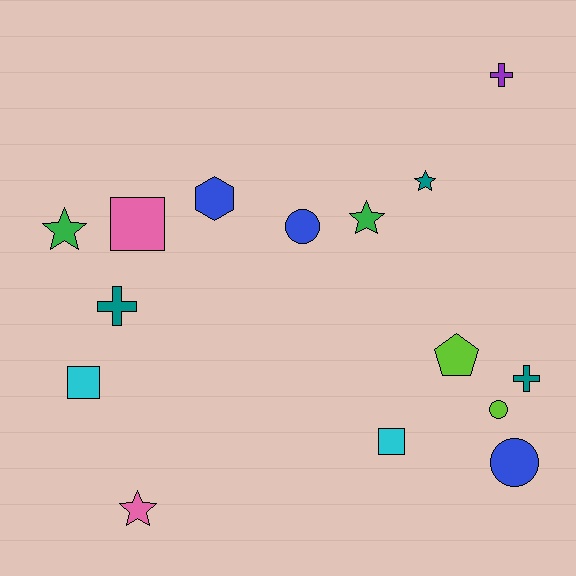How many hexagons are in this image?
There is 1 hexagon.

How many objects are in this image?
There are 15 objects.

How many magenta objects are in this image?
There are no magenta objects.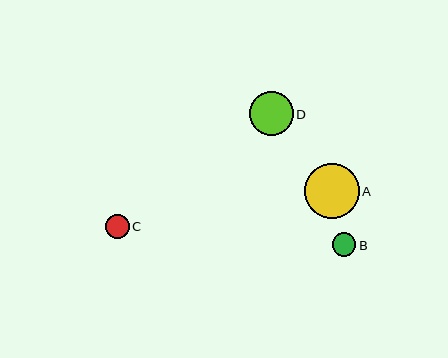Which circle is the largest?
Circle A is the largest with a size of approximately 55 pixels.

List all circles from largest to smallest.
From largest to smallest: A, D, C, B.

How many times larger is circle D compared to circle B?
Circle D is approximately 1.9 times the size of circle B.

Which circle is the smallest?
Circle B is the smallest with a size of approximately 23 pixels.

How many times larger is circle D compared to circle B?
Circle D is approximately 1.9 times the size of circle B.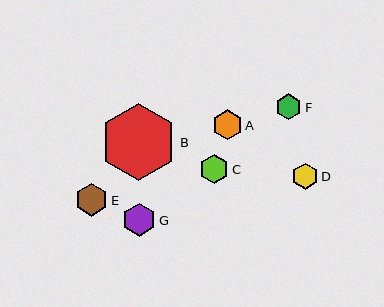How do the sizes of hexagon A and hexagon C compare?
Hexagon A and hexagon C are approximately the same size.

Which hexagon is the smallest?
Hexagon D is the smallest with a size of approximately 26 pixels.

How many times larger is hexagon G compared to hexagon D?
Hexagon G is approximately 1.3 times the size of hexagon D.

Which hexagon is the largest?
Hexagon B is the largest with a size of approximately 77 pixels.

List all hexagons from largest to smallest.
From largest to smallest: B, G, E, A, C, F, D.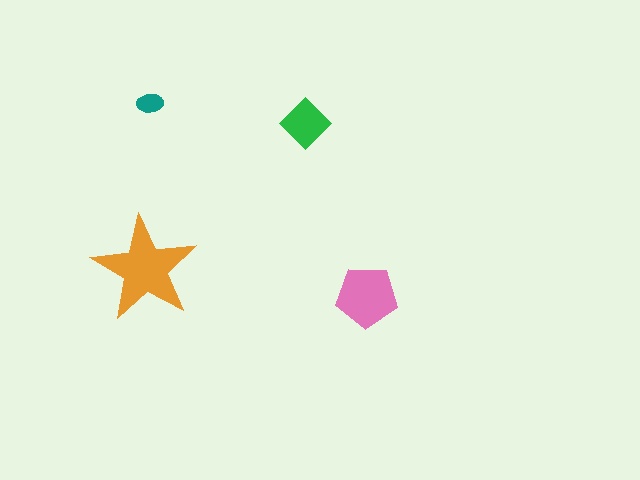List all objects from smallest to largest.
The teal ellipse, the green diamond, the pink pentagon, the orange star.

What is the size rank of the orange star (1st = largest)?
1st.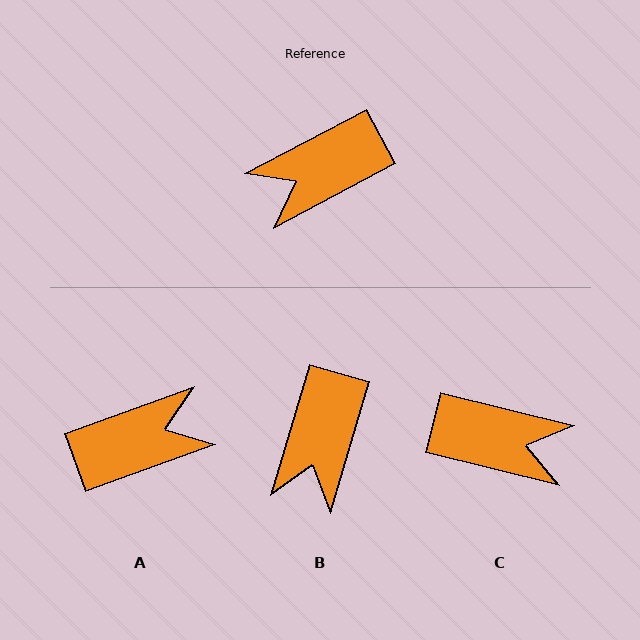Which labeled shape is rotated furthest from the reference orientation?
A, about 172 degrees away.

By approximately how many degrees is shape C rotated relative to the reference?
Approximately 138 degrees counter-clockwise.